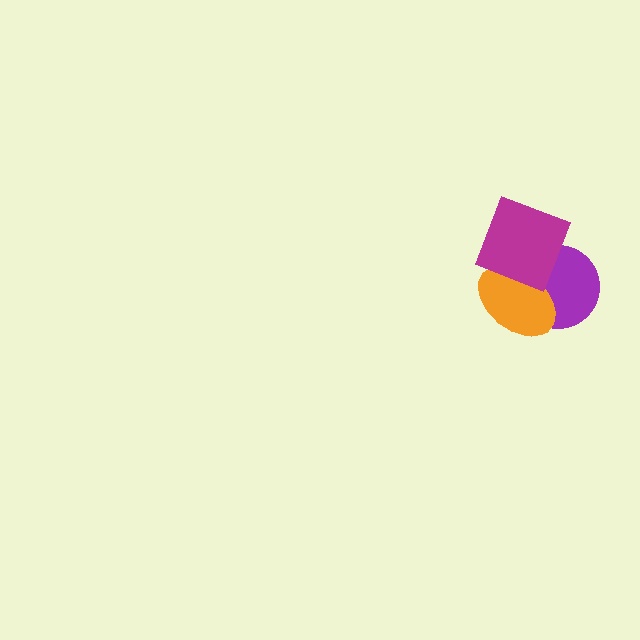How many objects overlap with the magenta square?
2 objects overlap with the magenta square.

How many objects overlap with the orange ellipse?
2 objects overlap with the orange ellipse.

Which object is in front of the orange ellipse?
The magenta square is in front of the orange ellipse.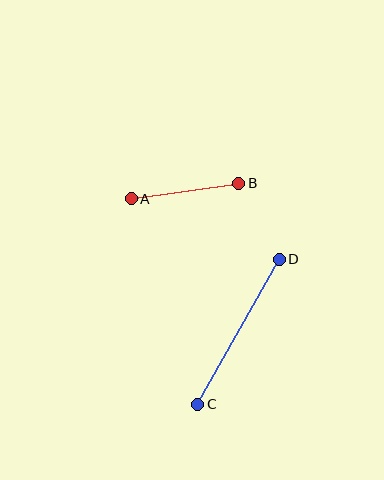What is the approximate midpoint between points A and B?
The midpoint is at approximately (185, 191) pixels.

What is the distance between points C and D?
The distance is approximately 166 pixels.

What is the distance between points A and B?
The distance is approximately 109 pixels.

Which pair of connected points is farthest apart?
Points C and D are farthest apart.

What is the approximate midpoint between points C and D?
The midpoint is at approximately (238, 332) pixels.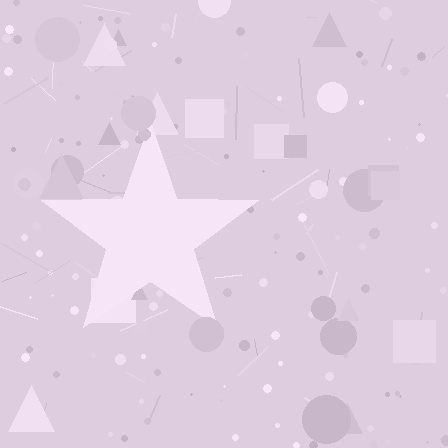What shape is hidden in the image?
A star is hidden in the image.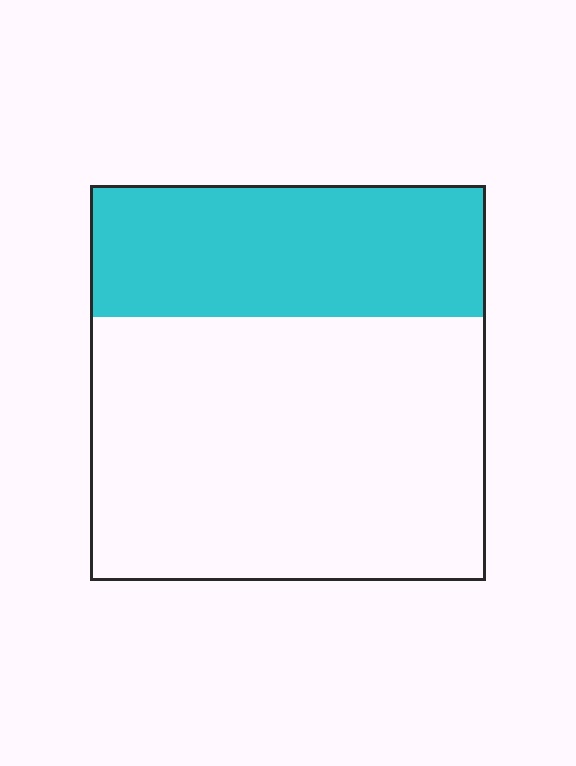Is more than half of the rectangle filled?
No.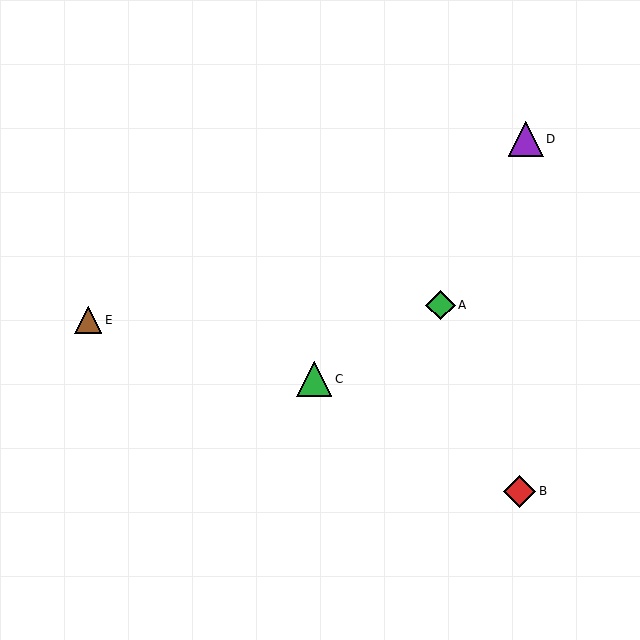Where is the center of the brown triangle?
The center of the brown triangle is at (88, 320).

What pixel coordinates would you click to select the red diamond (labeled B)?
Click at (520, 491) to select the red diamond B.